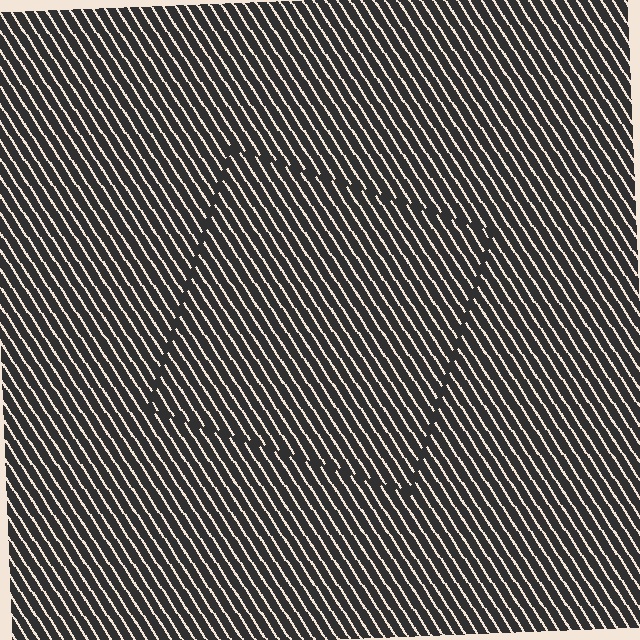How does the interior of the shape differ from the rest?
The interior of the shape contains the same grating, shifted by half a period — the contour is defined by the phase discontinuity where line-ends from the inner and outer gratings abut.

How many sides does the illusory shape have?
4 sides — the line-ends trace a square.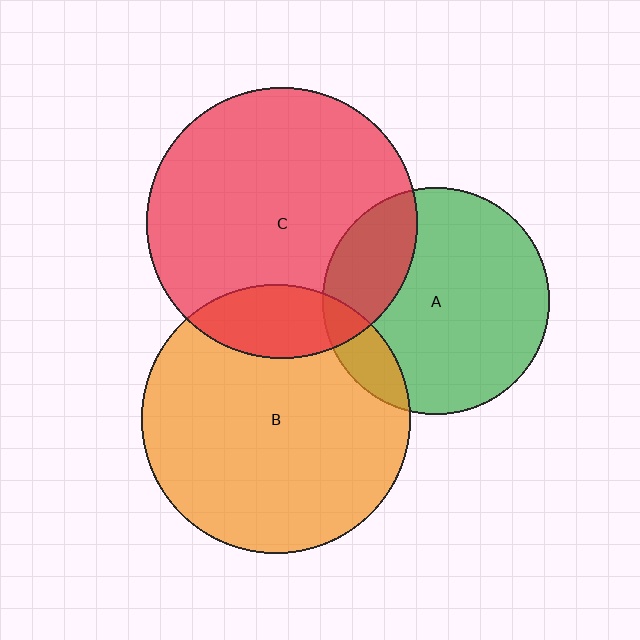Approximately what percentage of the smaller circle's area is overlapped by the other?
Approximately 10%.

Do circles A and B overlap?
Yes.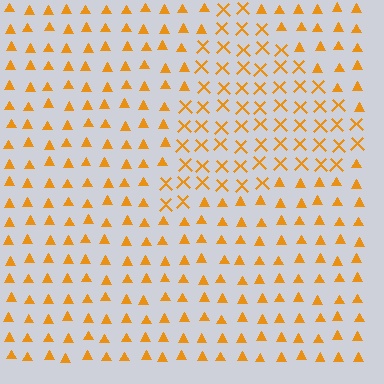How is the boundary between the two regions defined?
The boundary is defined by a change in element shape: X marks inside vs. triangles outside. All elements share the same color and spacing.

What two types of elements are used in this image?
The image uses X marks inside the triangle region and triangles outside it.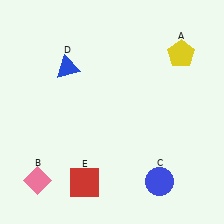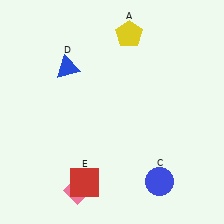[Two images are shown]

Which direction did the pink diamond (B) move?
The pink diamond (B) moved right.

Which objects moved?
The objects that moved are: the yellow pentagon (A), the pink diamond (B).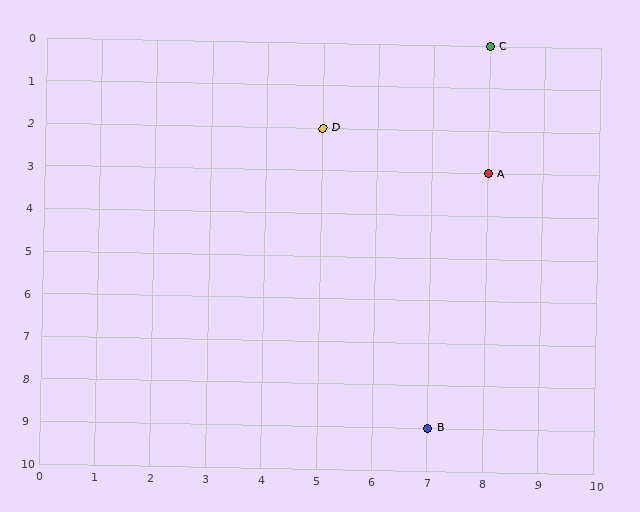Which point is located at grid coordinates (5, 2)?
Point D is at (5, 2).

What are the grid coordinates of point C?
Point C is at grid coordinates (8, 0).